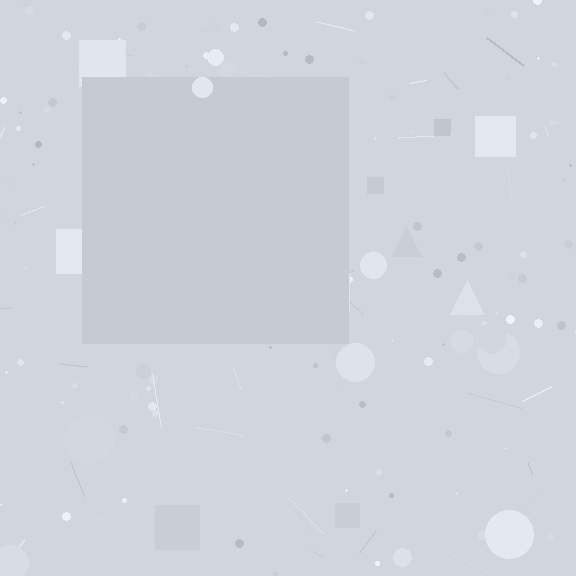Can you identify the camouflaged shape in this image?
The camouflaged shape is a square.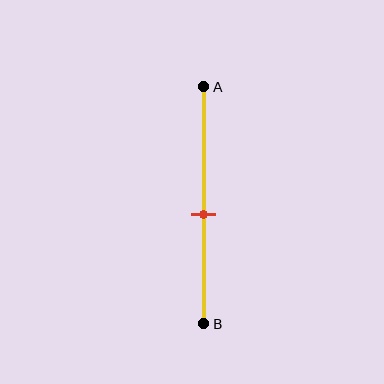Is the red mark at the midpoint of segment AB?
No, the mark is at about 55% from A, not at the 50% midpoint.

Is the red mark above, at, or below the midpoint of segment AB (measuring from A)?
The red mark is below the midpoint of segment AB.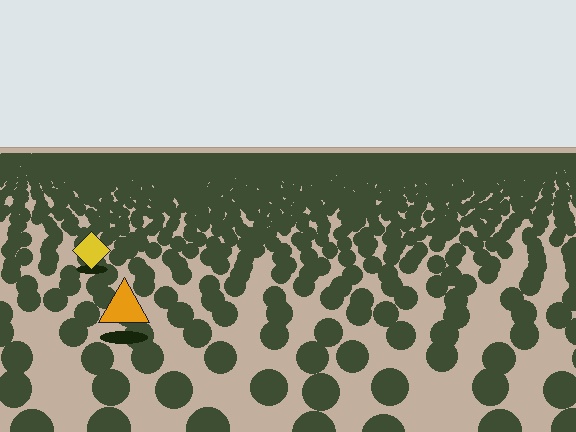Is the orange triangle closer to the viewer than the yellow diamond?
Yes. The orange triangle is closer — you can tell from the texture gradient: the ground texture is coarser near it.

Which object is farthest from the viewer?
The yellow diamond is farthest from the viewer. It appears smaller and the ground texture around it is denser.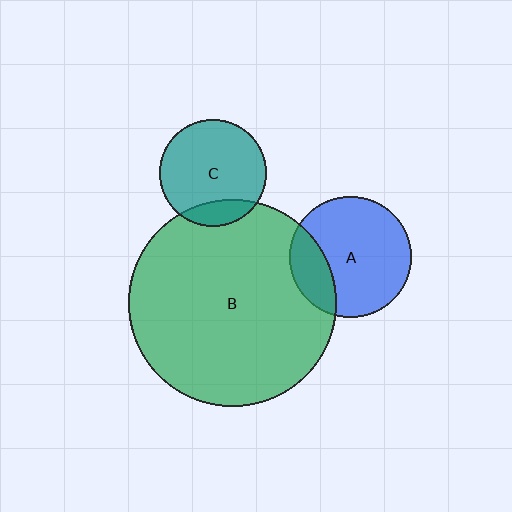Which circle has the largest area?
Circle B (green).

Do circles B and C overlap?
Yes.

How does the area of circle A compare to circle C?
Approximately 1.3 times.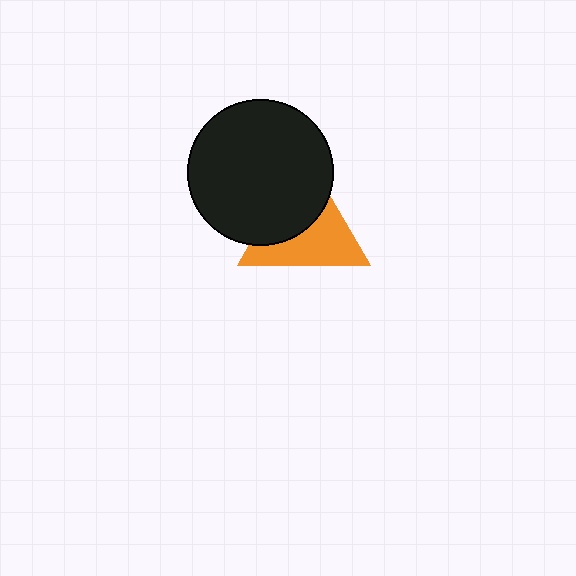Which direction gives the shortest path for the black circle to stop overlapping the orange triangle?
Moving toward the upper-left gives the shortest separation.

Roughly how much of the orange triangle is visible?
About half of it is visible (roughly 53%).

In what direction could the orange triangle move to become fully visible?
The orange triangle could move toward the lower-right. That would shift it out from behind the black circle entirely.